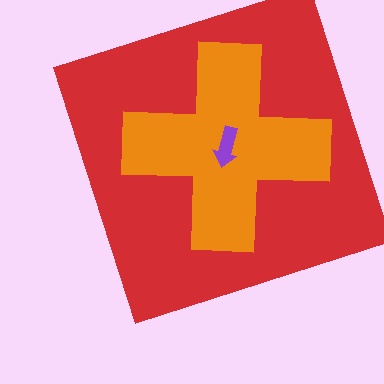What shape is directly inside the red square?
The orange cross.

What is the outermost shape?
The red square.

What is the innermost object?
The purple arrow.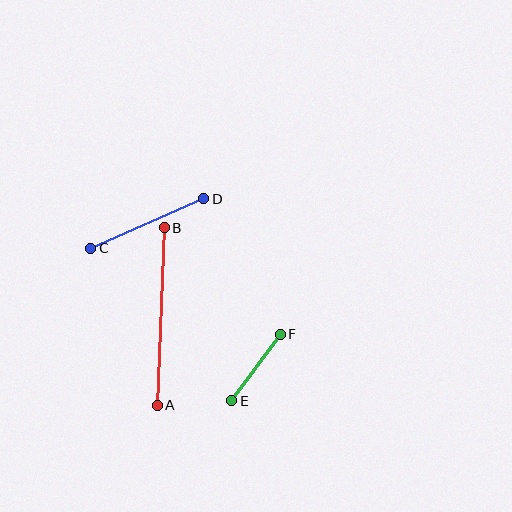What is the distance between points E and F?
The distance is approximately 83 pixels.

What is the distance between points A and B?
The distance is approximately 177 pixels.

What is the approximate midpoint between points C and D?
The midpoint is at approximately (147, 224) pixels.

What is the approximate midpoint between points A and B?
The midpoint is at approximately (161, 317) pixels.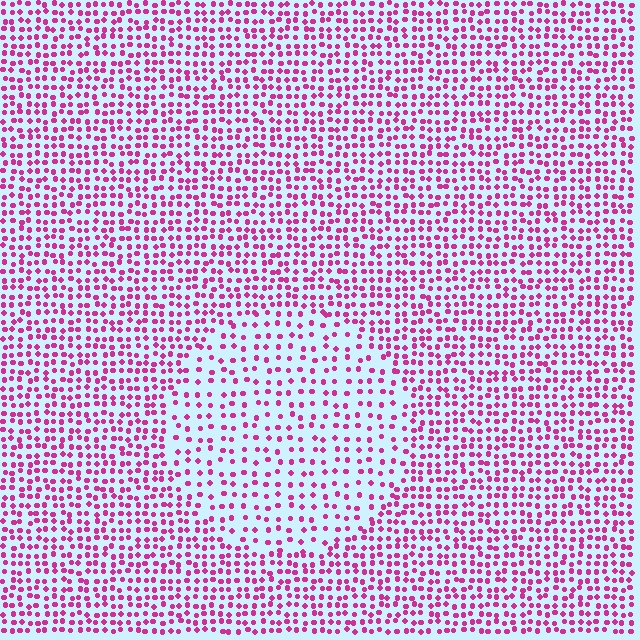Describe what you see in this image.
The image contains small magenta elements arranged at two different densities. A circle-shaped region is visible where the elements are less densely packed than the surrounding area.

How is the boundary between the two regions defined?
The boundary is defined by a change in element density (approximately 1.9x ratio). All elements are the same color, size, and shape.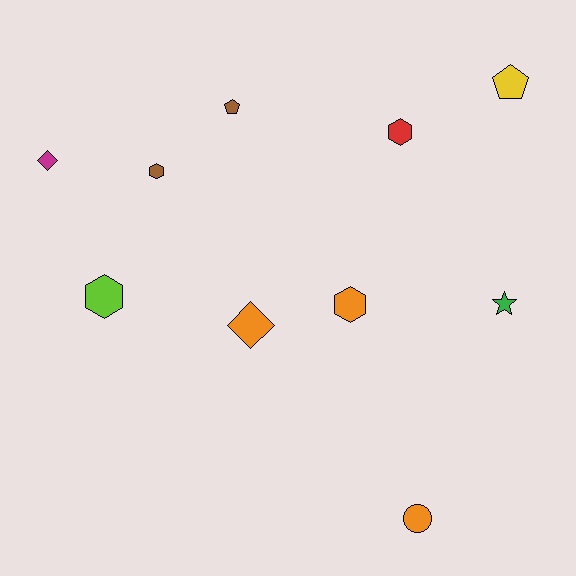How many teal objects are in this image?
There are no teal objects.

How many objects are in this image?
There are 10 objects.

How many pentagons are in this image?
There are 2 pentagons.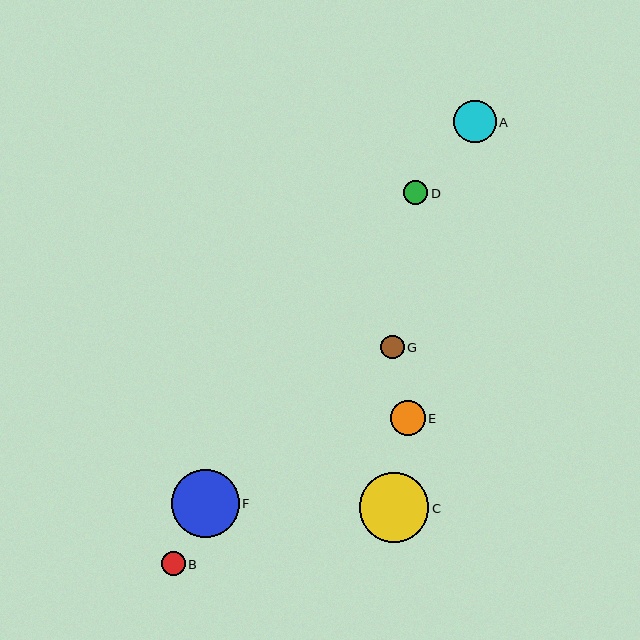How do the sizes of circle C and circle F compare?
Circle C and circle F are approximately the same size.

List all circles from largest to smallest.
From largest to smallest: C, F, A, E, D, B, G.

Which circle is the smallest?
Circle G is the smallest with a size of approximately 24 pixels.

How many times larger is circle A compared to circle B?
Circle A is approximately 1.8 times the size of circle B.